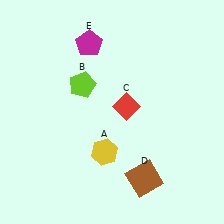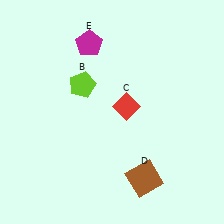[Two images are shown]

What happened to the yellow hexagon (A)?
The yellow hexagon (A) was removed in Image 2. It was in the bottom-left area of Image 1.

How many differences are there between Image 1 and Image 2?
There is 1 difference between the two images.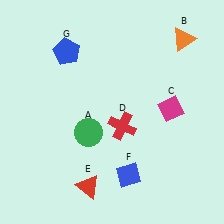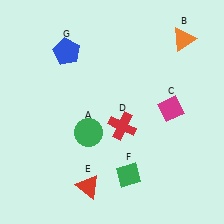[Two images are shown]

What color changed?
The diamond (F) changed from blue in Image 1 to green in Image 2.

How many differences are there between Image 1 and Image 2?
There is 1 difference between the two images.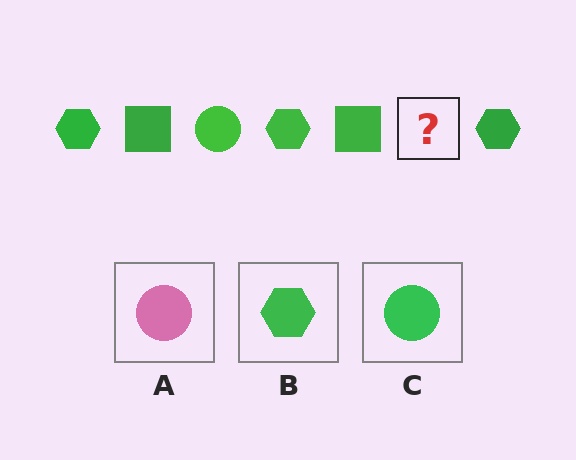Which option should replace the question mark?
Option C.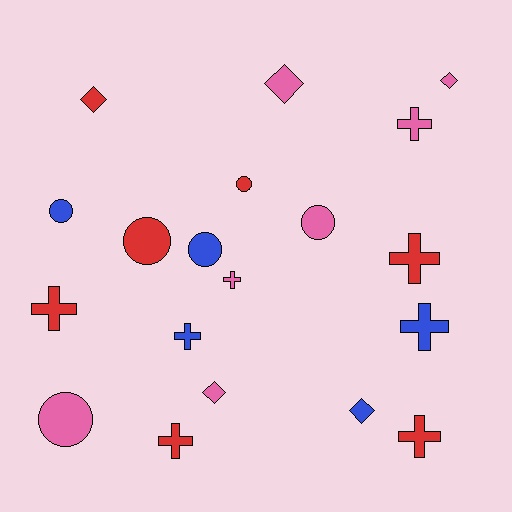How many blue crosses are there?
There are 2 blue crosses.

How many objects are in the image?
There are 19 objects.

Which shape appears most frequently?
Cross, with 8 objects.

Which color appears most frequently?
Red, with 7 objects.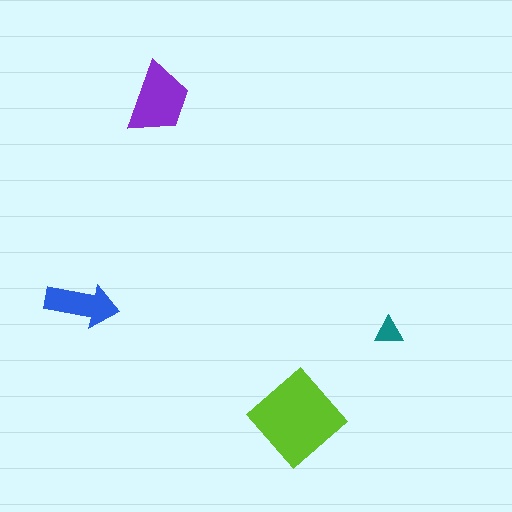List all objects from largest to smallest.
The lime diamond, the purple trapezoid, the blue arrow, the teal triangle.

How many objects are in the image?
There are 4 objects in the image.